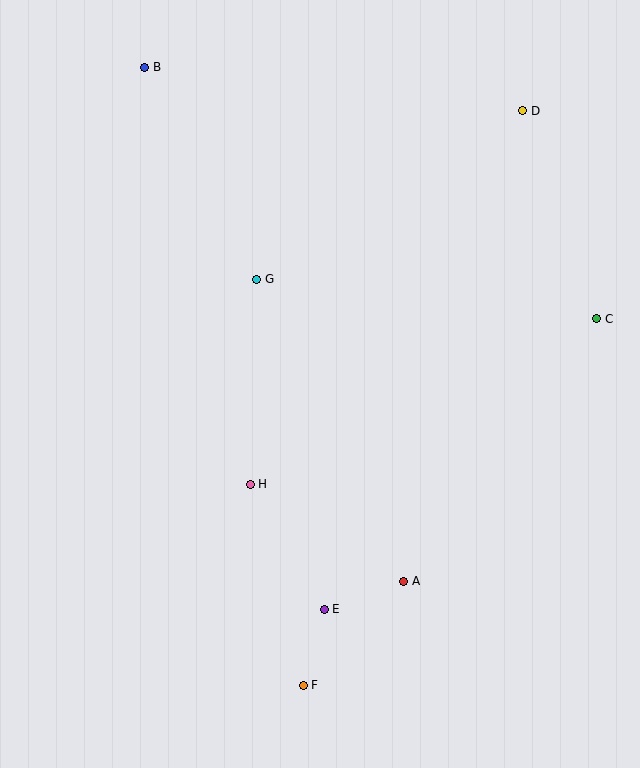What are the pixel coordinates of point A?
Point A is at (404, 581).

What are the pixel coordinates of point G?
Point G is at (257, 279).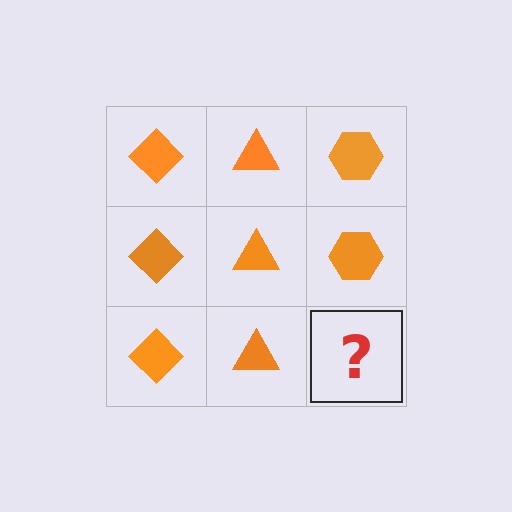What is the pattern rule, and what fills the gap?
The rule is that each column has a consistent shape. The gap should be filled with an orange hexagon.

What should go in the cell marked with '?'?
The missing cell should contain an orange hexagon.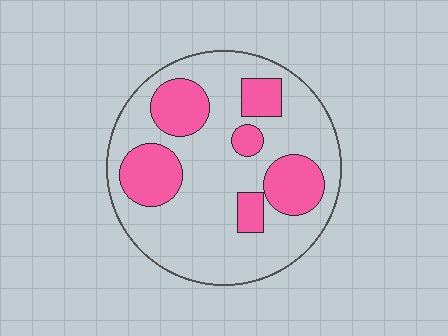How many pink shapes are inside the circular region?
6.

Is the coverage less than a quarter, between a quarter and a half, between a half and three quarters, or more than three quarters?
Between a quarter and a half.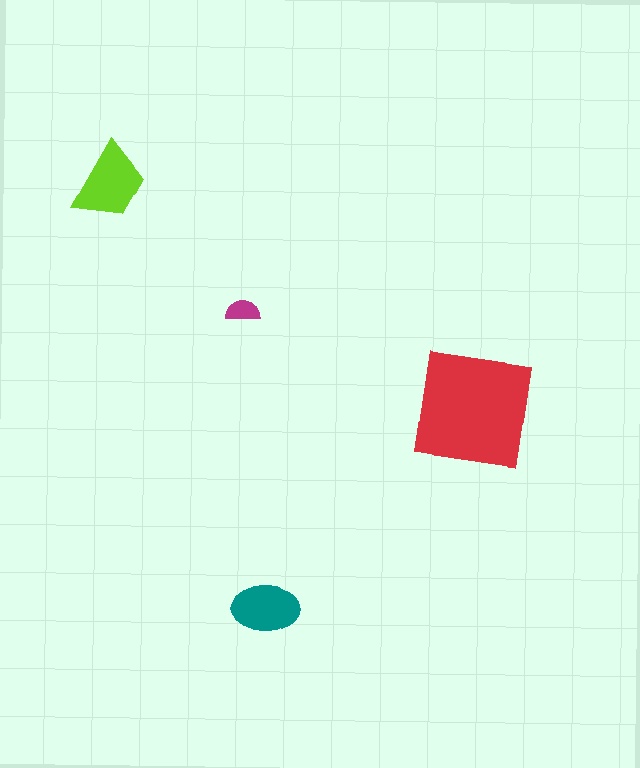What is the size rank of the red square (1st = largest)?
1st.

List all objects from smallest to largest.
The magenta semicircle, the teal ellipse, the lime trapezoid, the red square.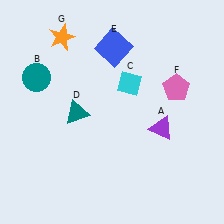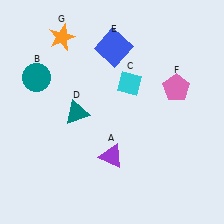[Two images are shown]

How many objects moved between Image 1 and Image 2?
1 object moved between the two images.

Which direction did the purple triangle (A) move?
The purple triangle (A) moved left.